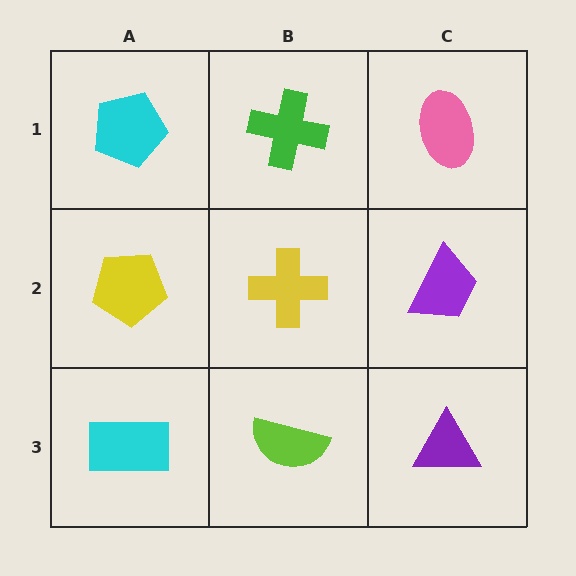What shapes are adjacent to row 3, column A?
A yellow pentagon (row 2, column A), a lime semicircle (row 3, column B).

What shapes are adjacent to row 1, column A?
A yellow pentagon (row 2, column A), a green cross (row 1, column B).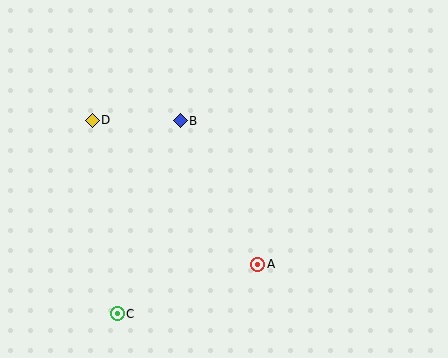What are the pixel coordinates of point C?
Point C is at (117, 314).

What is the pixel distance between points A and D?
The distance between A and D is 220 pixels.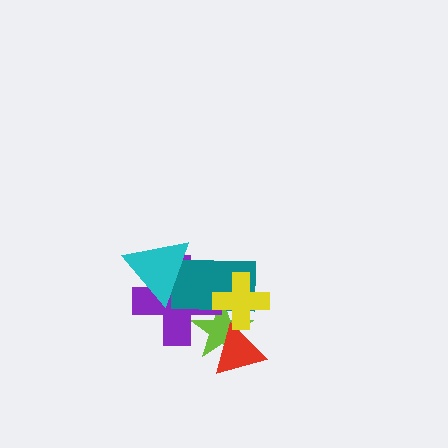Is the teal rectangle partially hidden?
Yes, it is partially covered by another shape.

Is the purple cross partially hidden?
Yes, it is partially covered by another shape.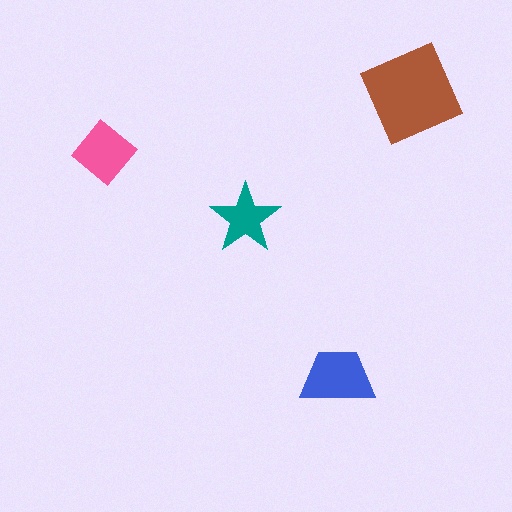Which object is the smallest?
The teal star.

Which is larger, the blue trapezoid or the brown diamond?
The brown diamond.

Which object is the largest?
The brown diamond.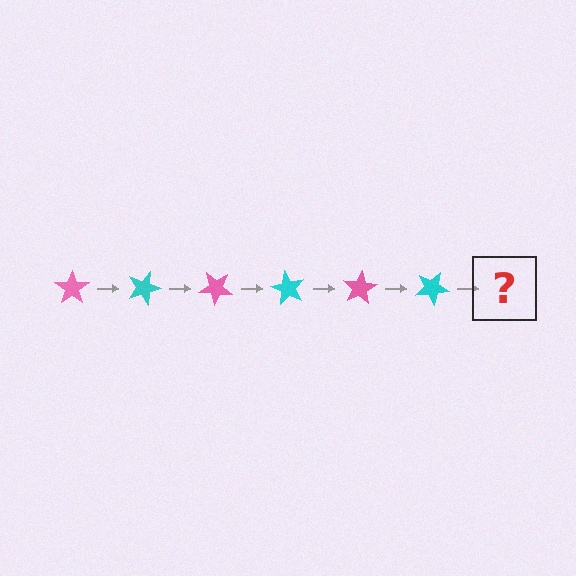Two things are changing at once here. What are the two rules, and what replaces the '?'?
The two rules are that it rotates 20 degrees each step and the color cycles through pink and cyan. The '?' should be a pink star, rotated 120 degrees from the start.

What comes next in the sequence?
The next element should be a pink star, rotated 120 degrees from the start.